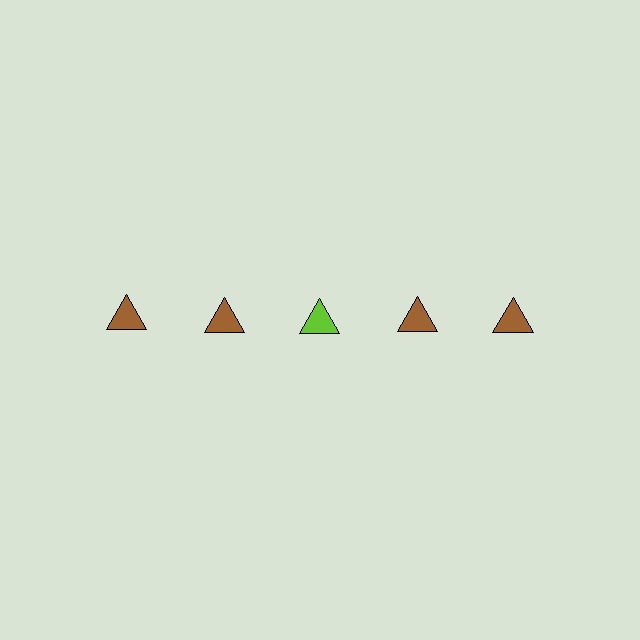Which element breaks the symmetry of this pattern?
The lime triangle in the top row, center column breaks the symmetry. All other shapes are brown triangles.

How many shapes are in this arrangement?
There are 5 shapes arranged in a grid pattern.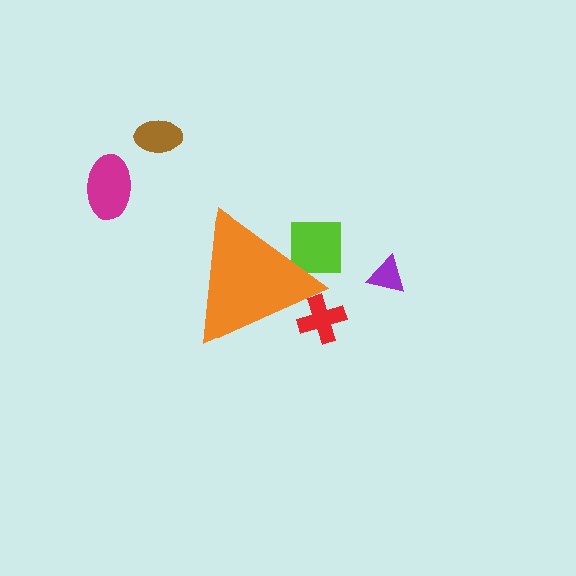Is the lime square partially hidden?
Yes, the lime square is partially hidden behind the orange triangle.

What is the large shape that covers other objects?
An orange triangle.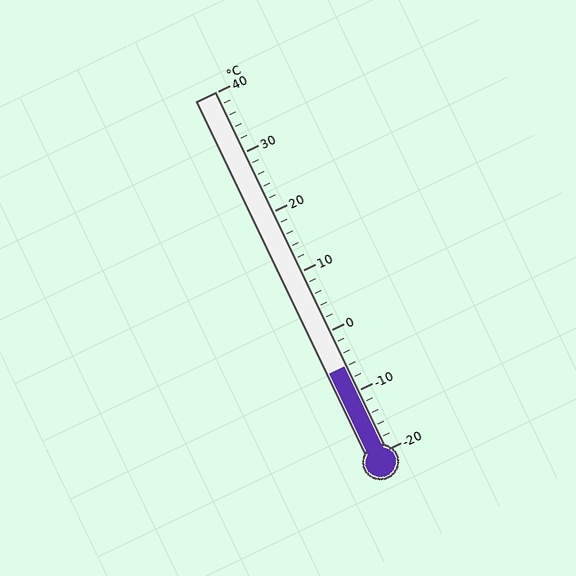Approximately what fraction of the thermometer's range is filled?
The thermometer is filled to approximately 25% of its range.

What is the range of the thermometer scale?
The thermometer scale ranges from -20°C to 40°C.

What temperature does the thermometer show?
The thermometer shows approximately -6°C.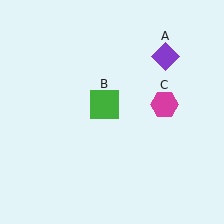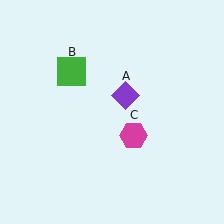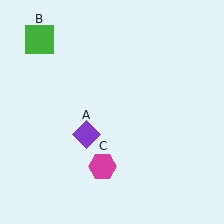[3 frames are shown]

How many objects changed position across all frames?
3 objects changed position: purple diamond (object A), green square (object B), magenta hexagon (object C).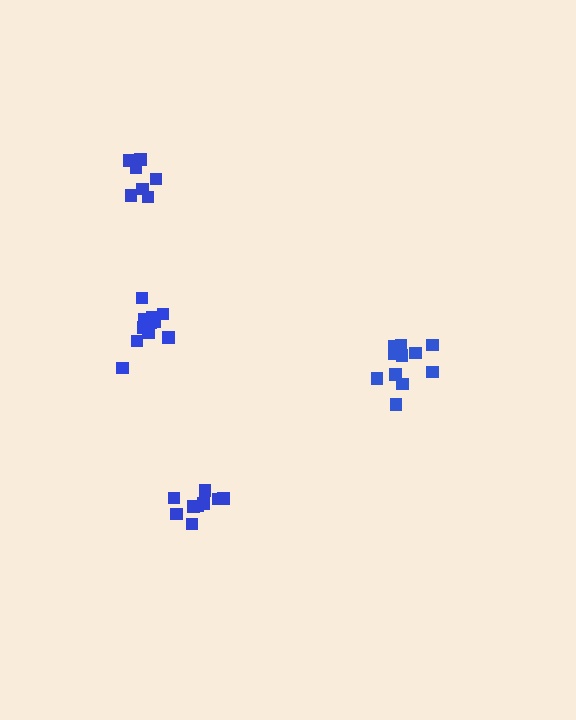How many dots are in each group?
Group 1: 11 dots, Group 2: 9 dots, Group 3: 13 dots, Group 4: 7 dots (40 total).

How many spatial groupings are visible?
There are 4 spatial groupings.